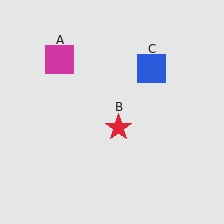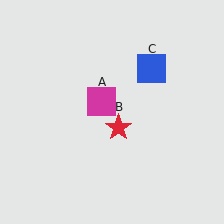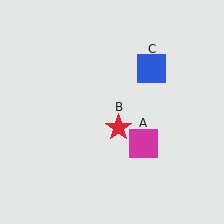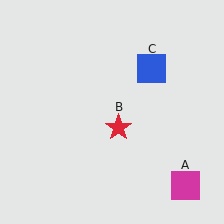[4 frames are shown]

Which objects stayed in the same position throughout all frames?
Red star (object B) and blue square (object C) remained stationary.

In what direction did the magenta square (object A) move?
The magenta square (object A) moved down and to the right.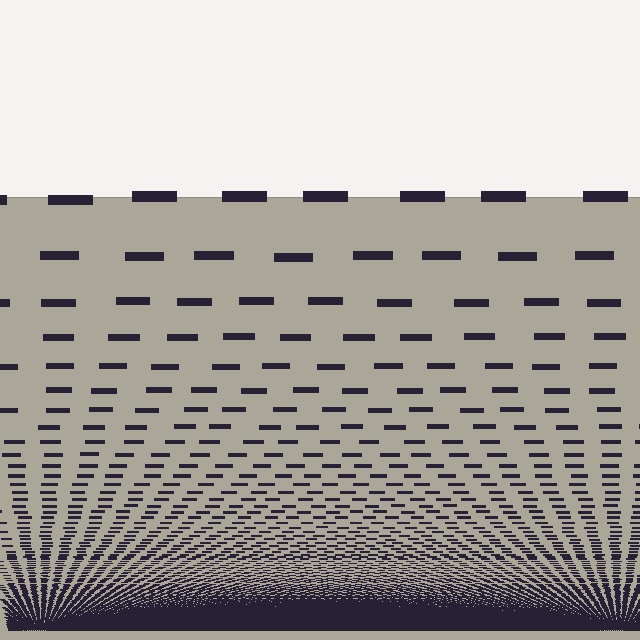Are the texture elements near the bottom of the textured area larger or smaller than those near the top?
Smaller. The gradient is inverted — elements near the bottom are smaller and denser.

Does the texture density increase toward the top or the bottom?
Density increases toward the bottom.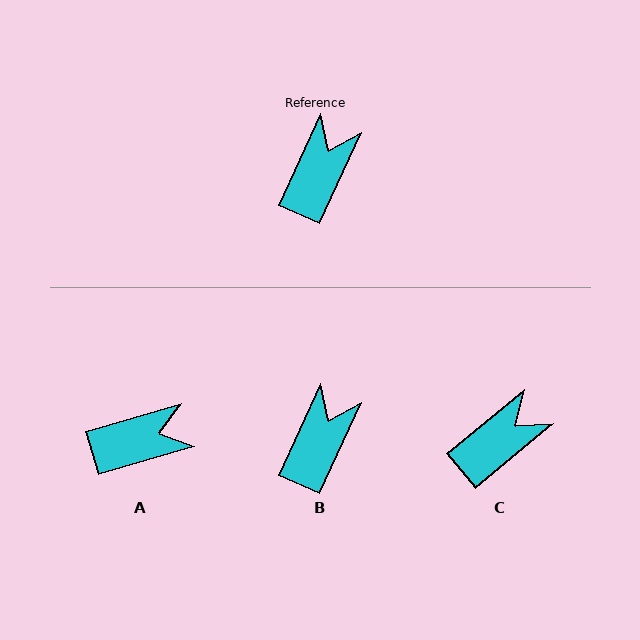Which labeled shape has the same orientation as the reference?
B.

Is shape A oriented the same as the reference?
No, it is off by about 49 degrees.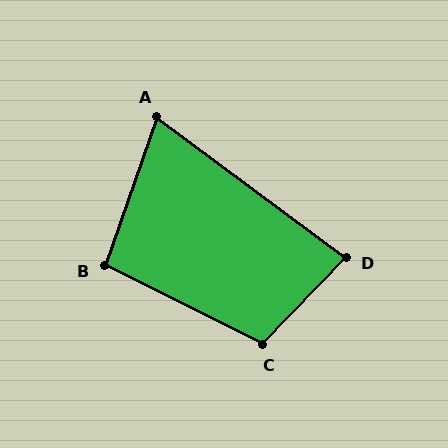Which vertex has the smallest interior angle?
A, at approximately 73 degrees.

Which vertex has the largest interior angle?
C, at approximately 107 degrees.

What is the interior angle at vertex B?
Approximately 97 degrees (obtuse).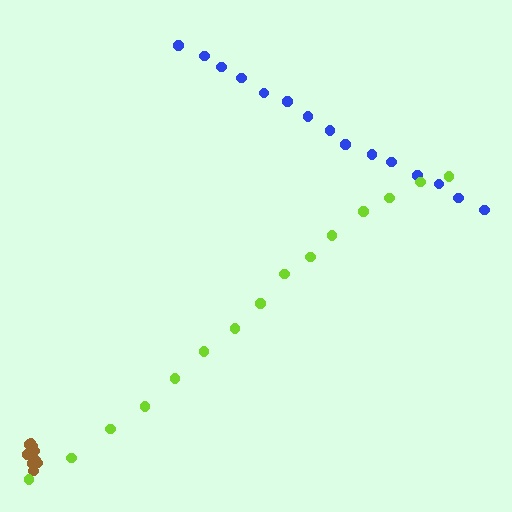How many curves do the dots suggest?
There are 3 distinct paths.